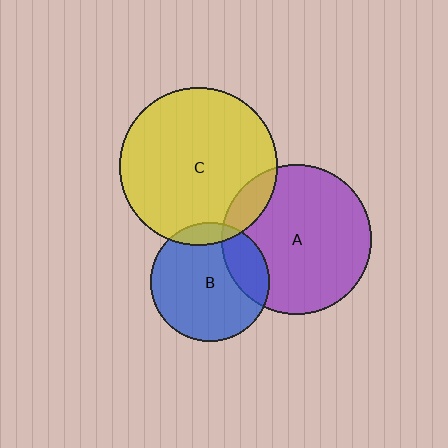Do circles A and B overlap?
Yes.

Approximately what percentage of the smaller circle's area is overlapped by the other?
Approximately 20%.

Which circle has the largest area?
Circle C (yellow).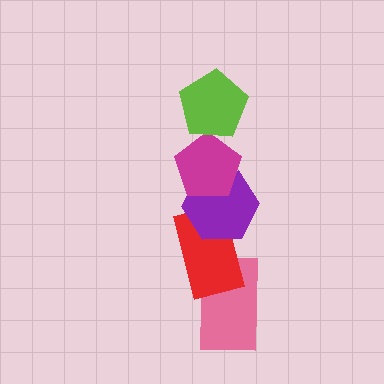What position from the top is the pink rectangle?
The pink rectangle is 5th from the top.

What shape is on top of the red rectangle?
The purple hexagon is on top of the red rectangle.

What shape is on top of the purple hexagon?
The magenta pentagon is on top of the purple hexagon.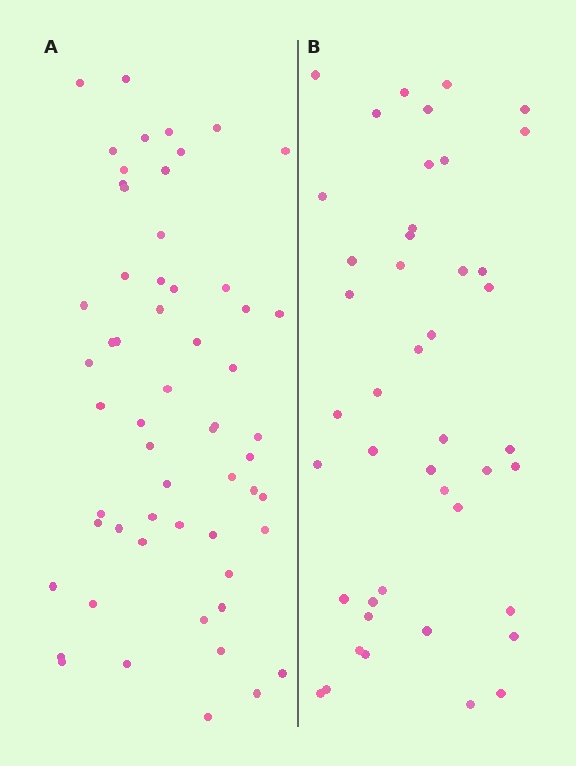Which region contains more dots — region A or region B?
Region A (the left region) has more dots.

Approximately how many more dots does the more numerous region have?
Region A has approximately 15 more dots than region B.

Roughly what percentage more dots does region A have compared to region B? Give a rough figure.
About 30% more.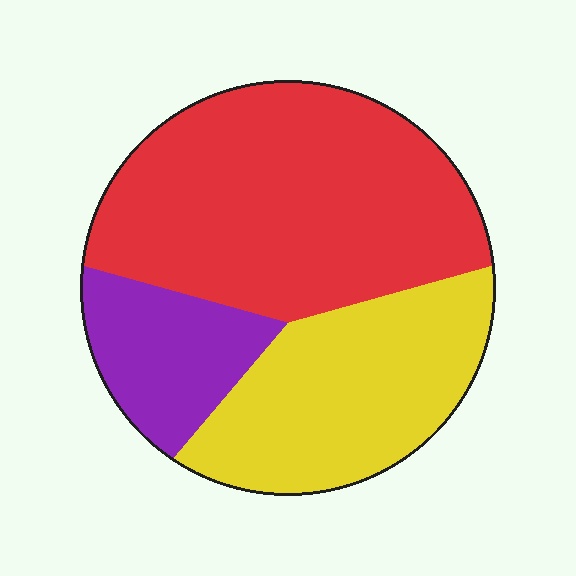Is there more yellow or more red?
Red.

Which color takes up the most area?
Red, at roughly 50%.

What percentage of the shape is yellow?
Yellow covers about 30% of the shape.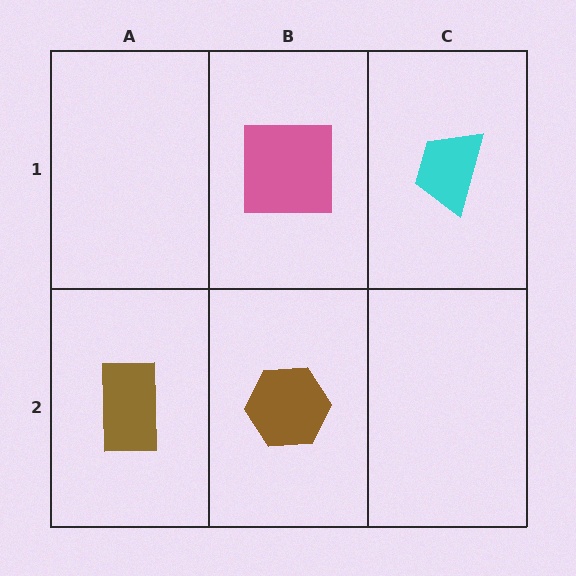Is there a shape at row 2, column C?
No, that cell is empty.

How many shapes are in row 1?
2 shapes.